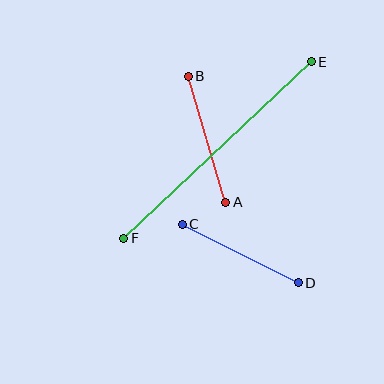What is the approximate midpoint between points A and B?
The midpoint is at approximately (207, 139) pixels.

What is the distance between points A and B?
The distance is approximately 131 pixels.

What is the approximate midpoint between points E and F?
The midpoint is at approximately (217, 150) pixels.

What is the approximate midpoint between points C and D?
The midpoint is at approximately (240, 254) pixels.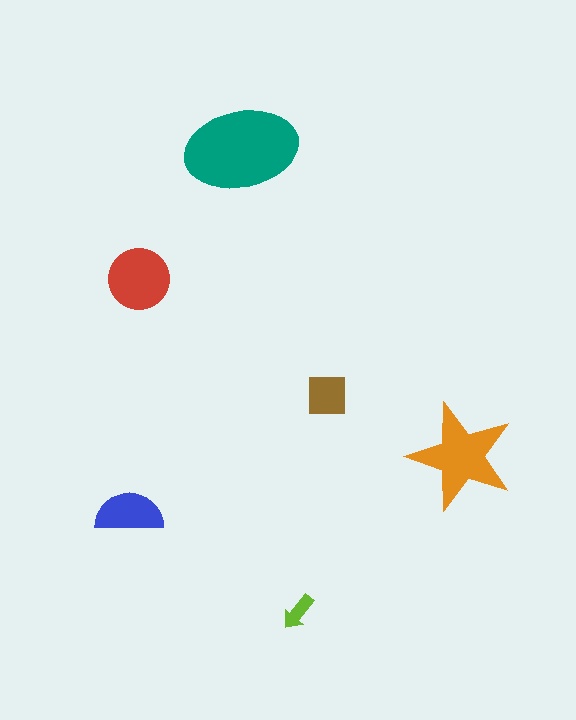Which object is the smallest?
The lime arrow.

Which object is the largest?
The teal ellipse.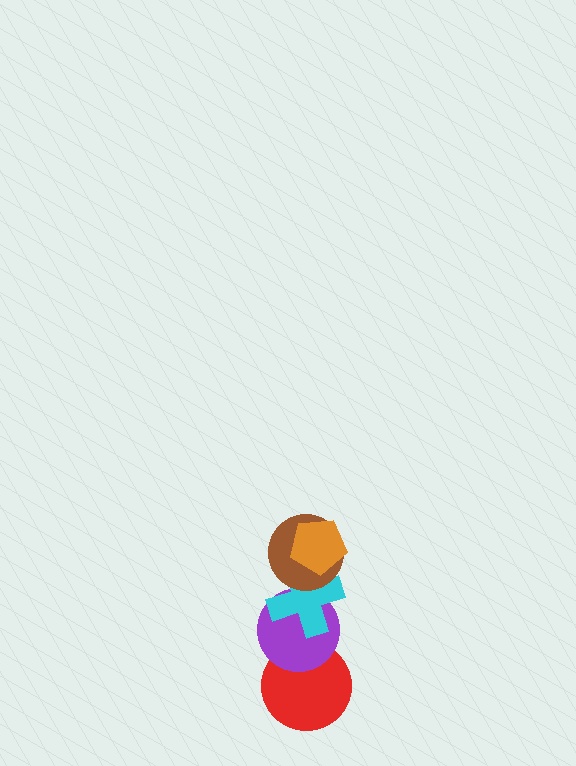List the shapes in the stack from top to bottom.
From top to bottom: the orange pentagon, the brown circle, the cyan cross, the purple circle, the red circle.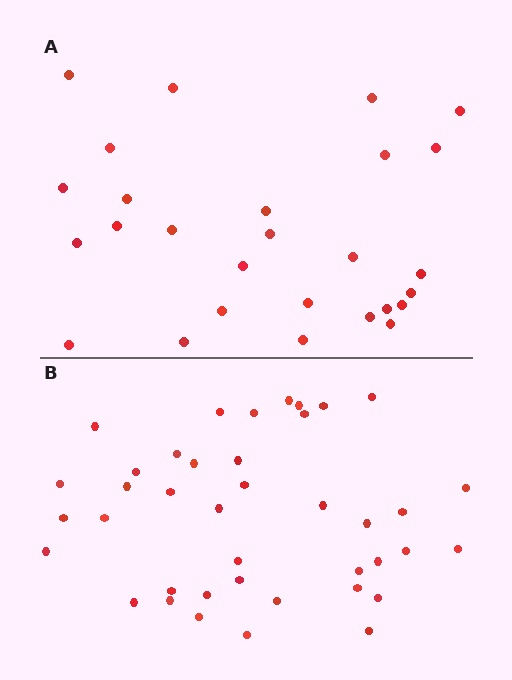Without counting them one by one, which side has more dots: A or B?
Region B (the bottom region) has more dots.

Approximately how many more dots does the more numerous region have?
Region B has approximately 15 more dots than region A.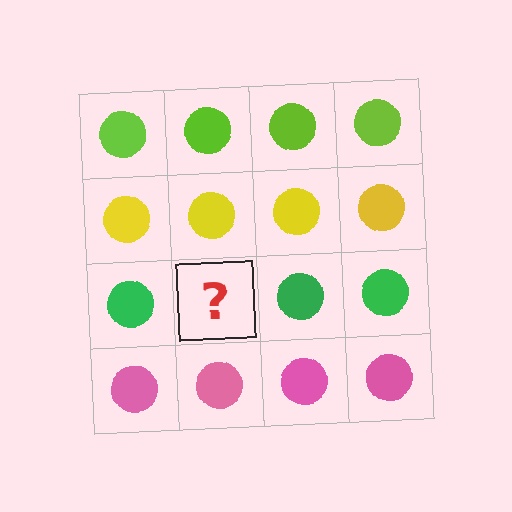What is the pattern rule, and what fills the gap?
The rule is that each row has a consistent color. The gap should be filled with a green circle.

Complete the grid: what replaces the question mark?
The question mark should be replaced with a green circle.